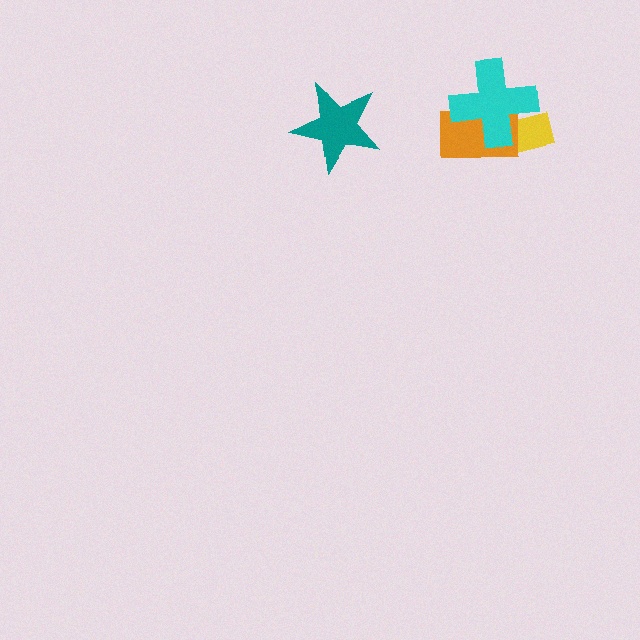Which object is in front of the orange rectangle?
The cyan cross is in front of the orange rectangle.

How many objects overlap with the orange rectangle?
2 objects overlap with the orange rectangle.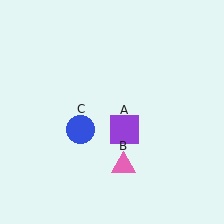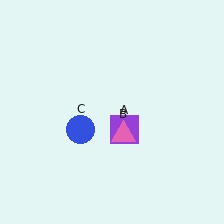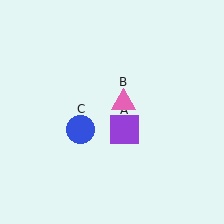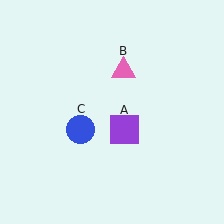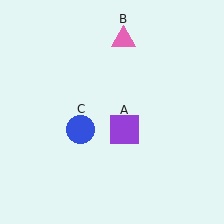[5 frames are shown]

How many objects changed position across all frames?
1 object changed position: pink triangle (object B).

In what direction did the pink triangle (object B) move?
The pink triangle (object B) moved up.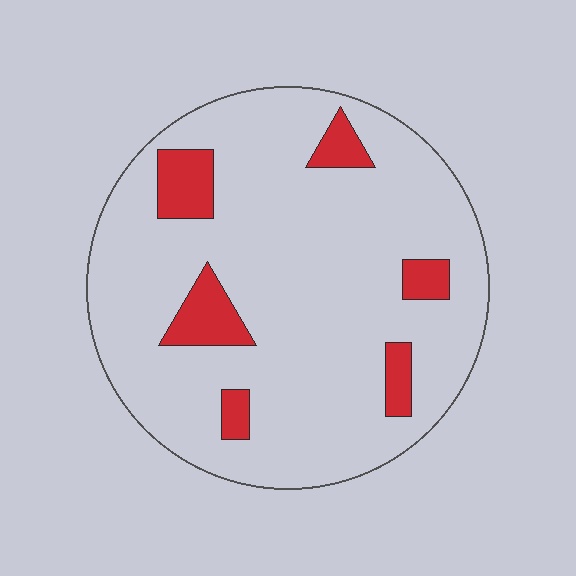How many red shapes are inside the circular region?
6.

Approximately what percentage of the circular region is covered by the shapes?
Approximately 10%.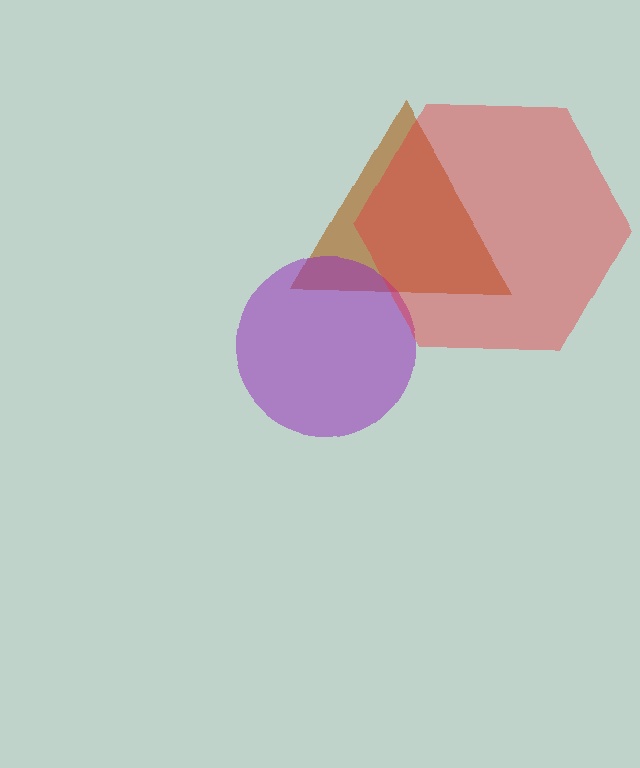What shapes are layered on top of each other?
The layered shapes are: a brown triangle, a purple circle, a red hexagon.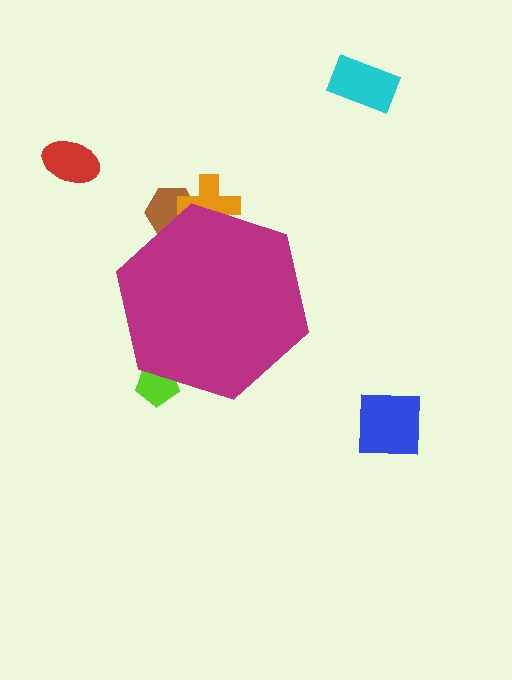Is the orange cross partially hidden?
Yes, the orange cross is partially hidden behind the magenta hexagon.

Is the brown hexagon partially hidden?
Yes, the brown hexagon is partially hidden behind the magenta hexagon.